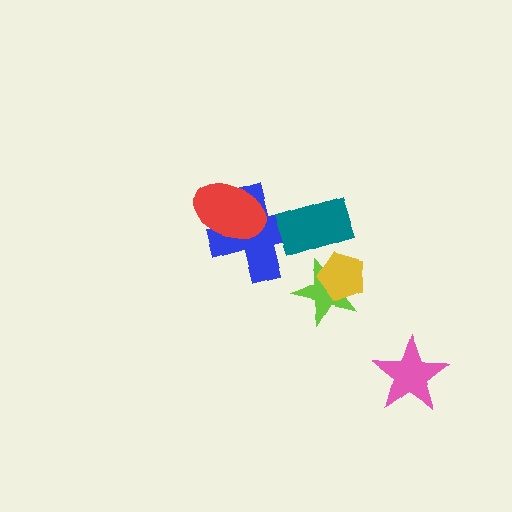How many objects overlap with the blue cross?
2 objects overlap with the blue cross.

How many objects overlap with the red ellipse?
1 object overlaps with the red ellipse.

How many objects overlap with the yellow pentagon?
1 object overlaps with the yellow pentagon.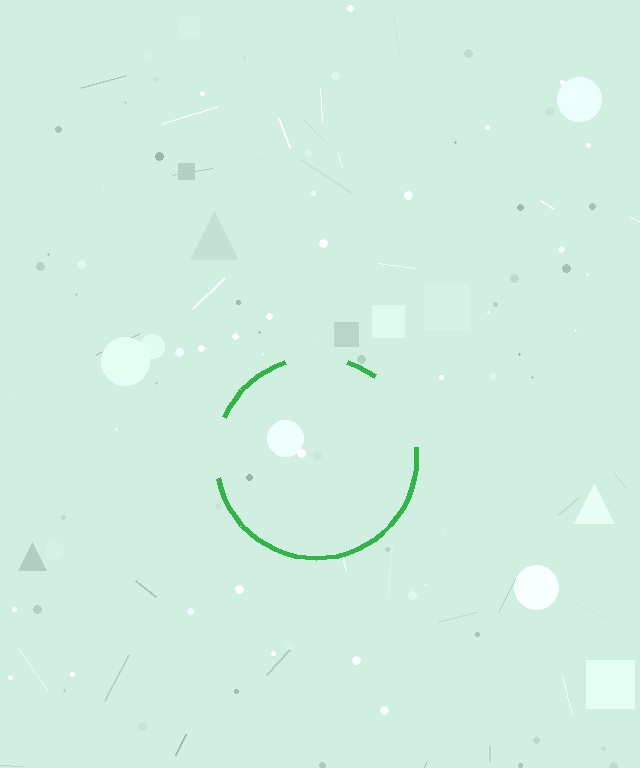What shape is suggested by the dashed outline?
The dashed outline suggests a circle.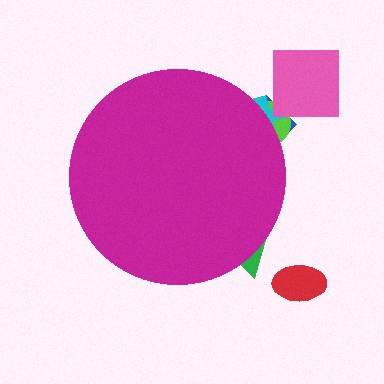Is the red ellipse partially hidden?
No, the red ellipse is fully visible.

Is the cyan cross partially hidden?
Yes, the cyan cross is partially hidden behind the magenta circle.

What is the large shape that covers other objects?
A magenta circle.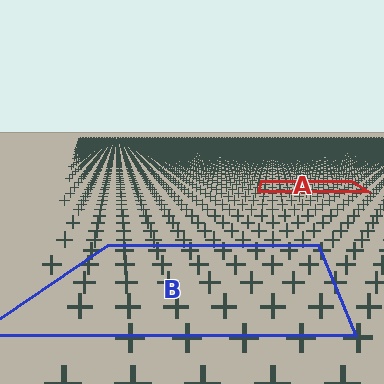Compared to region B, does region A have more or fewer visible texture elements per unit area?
Region A has more texture elements per unit area — they are packed more densely because it is farther away.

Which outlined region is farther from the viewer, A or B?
Region A is farther from the viewer — the texture elements inside it appear smaller and more densely packed.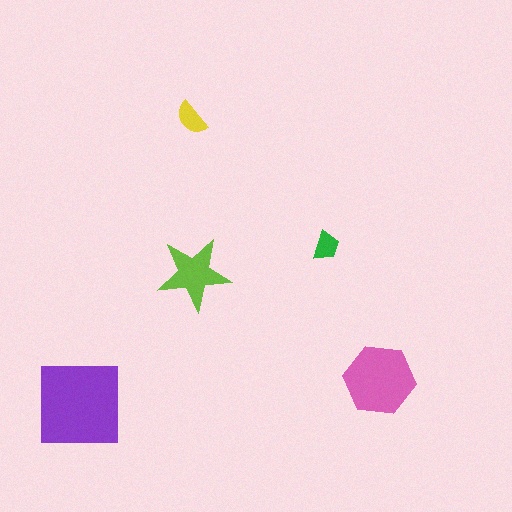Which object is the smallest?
The green trapezoid.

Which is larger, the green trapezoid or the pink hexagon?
The pink hexagon.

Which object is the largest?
The purple square.